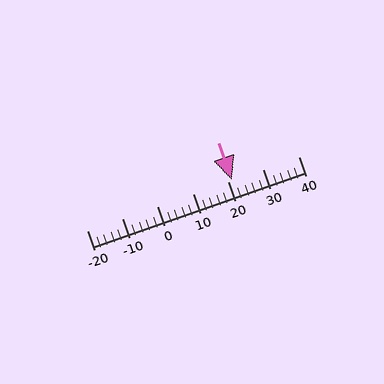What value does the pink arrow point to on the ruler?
The pink arrow points to approximately 21.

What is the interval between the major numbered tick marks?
The major tick marks are spaced 10 units apart.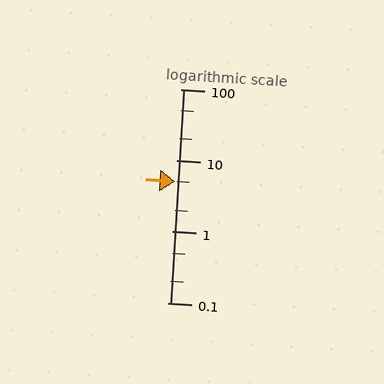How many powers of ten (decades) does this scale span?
The scale spans 3 decades, from 0.1 to 100.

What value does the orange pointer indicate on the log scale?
The pointer indicates approximately 5.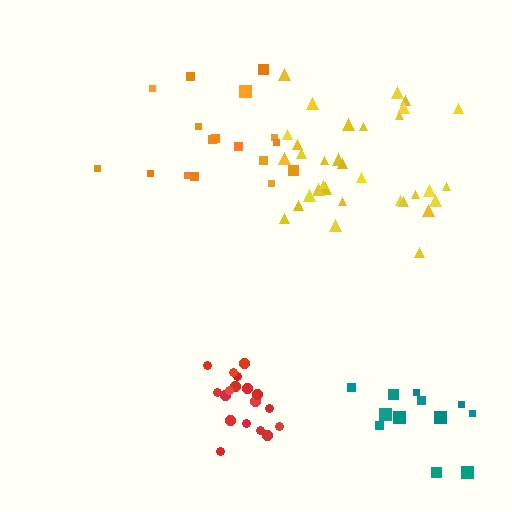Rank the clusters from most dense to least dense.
red, yellow, teal, orange.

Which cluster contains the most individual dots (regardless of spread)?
Yellow (33).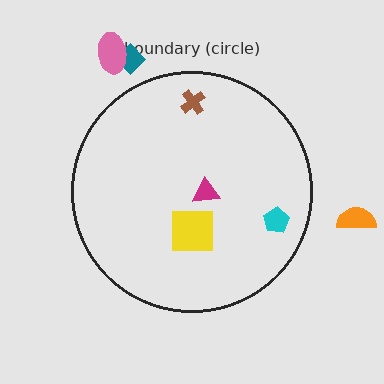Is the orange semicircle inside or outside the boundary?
Outside.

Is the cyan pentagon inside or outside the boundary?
Inside.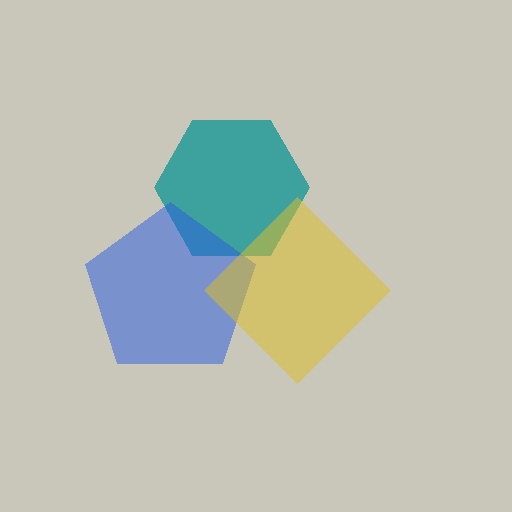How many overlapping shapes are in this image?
There are 3 overlapping shapes in the image.